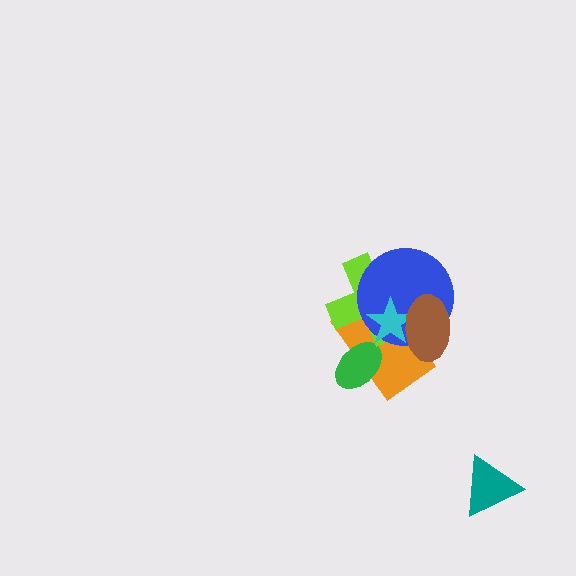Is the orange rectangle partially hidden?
Yes, it is partially covered by another shape.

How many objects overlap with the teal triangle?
0 objects overlap with the teal triangle.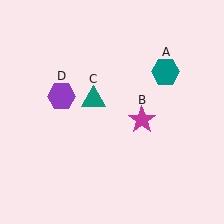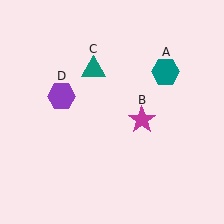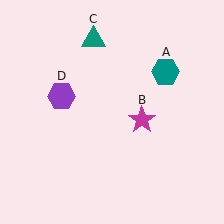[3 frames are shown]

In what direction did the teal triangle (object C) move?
The teal triangle (object C) moved up.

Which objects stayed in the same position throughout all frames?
Teal hexagon (object A) and magenta star (object B) and purple hexagon (object D) remained stationary.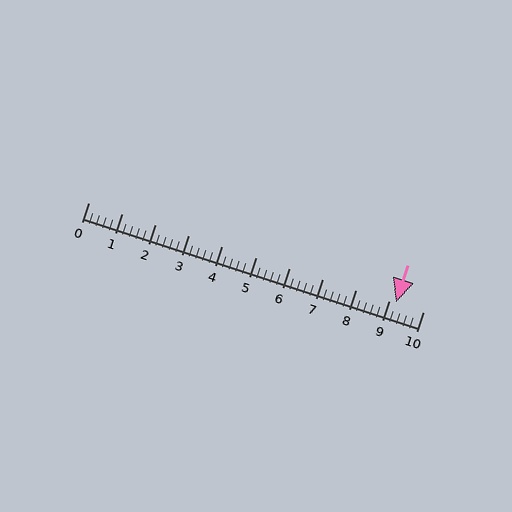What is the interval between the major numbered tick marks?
The major tick marks are spaced 1 units apart.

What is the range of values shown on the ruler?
The ruler shows values from 0 to 10.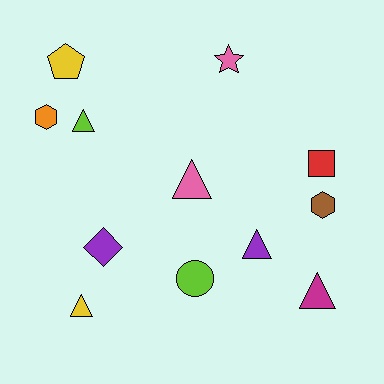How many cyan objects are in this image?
There are no cyan objects.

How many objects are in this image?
There are 12 objects.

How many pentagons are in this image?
There is 1 pentagon.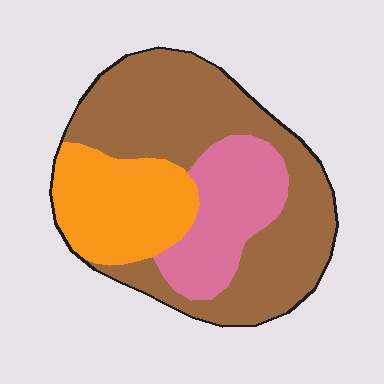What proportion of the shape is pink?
Pink takes up about one fifth (1/5) of the shape.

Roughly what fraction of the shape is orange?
Orange takes up between a sixth and a third of the shape.